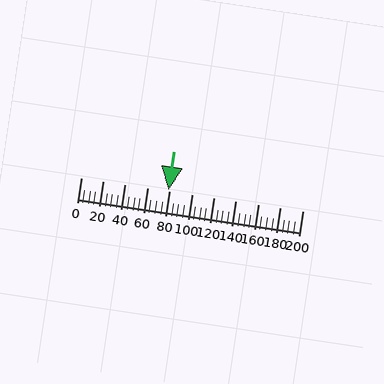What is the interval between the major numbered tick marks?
The major tick marks are spaced 20 units apart.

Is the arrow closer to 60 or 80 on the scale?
The arrow is closer to 80.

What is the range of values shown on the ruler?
The ruler shows values from 0 to 200.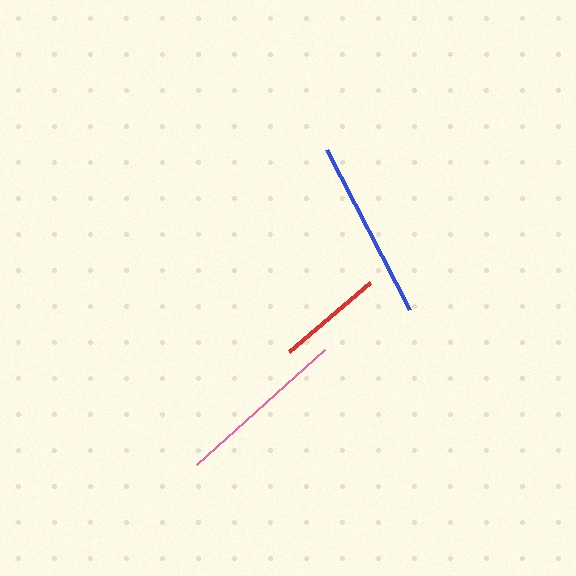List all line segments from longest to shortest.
From longest to shortest: blue, pink, red.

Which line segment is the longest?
The blue line is the longest at approximately 181 pixels.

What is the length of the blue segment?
The blue segment is approximately 181 pixels long.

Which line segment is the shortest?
The red line is the shortest at approximately 106 pixels.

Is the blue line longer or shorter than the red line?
The blue line is longer than the red line.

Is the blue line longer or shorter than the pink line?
The blue line is longer than the pink line.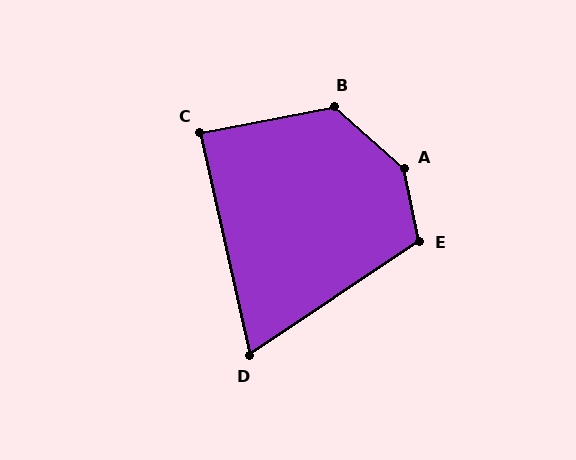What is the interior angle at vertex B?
Approximately 128 degrees (obtuse).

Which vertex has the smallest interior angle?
D, at approximately 69 degrees.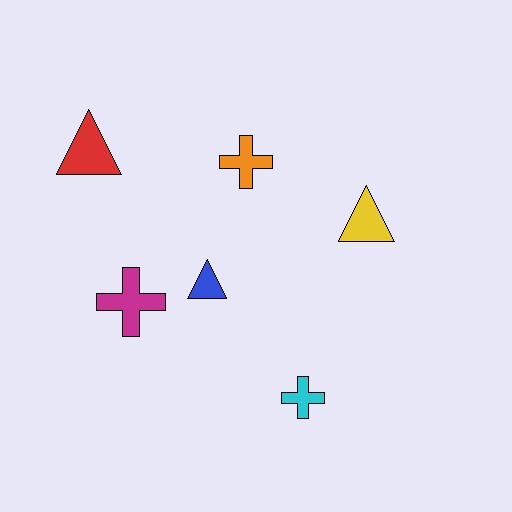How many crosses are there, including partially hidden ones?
There are 3 crosses.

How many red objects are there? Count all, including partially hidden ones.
There is 1 red object.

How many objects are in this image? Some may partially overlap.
There are 6 objects.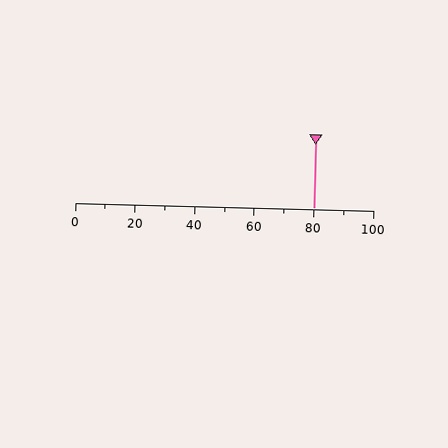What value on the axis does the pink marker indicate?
The marker indicates approximately 80.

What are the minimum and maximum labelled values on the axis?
The axis runs from 0 to 100.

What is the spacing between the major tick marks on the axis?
The major ticks are spaced 20 apart.